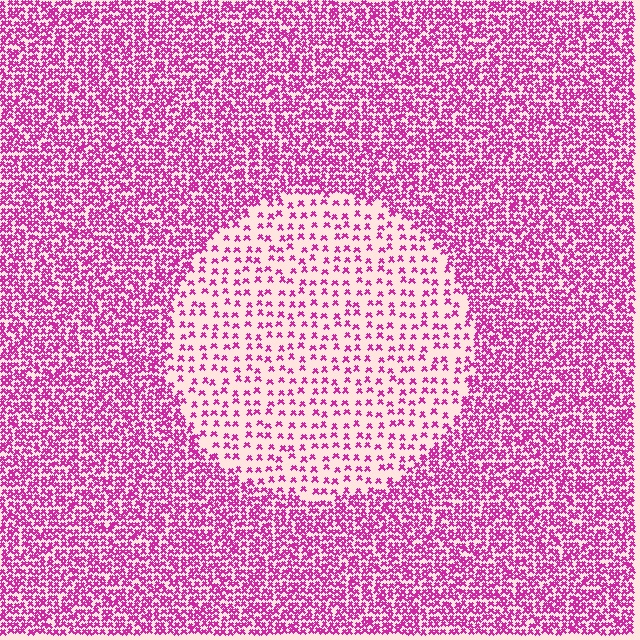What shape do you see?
I see a circle.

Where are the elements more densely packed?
The elements are more densely packed outside the circle boundary.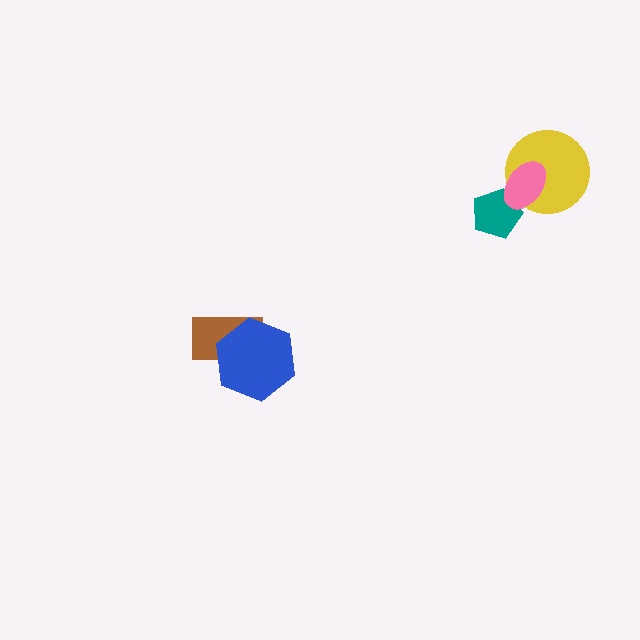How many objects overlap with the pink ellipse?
2 objects overlap with the pink ellipse.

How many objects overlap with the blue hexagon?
1 object overlaps with the blue hexagon.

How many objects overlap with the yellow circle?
1 object overlaps with the yellow circle.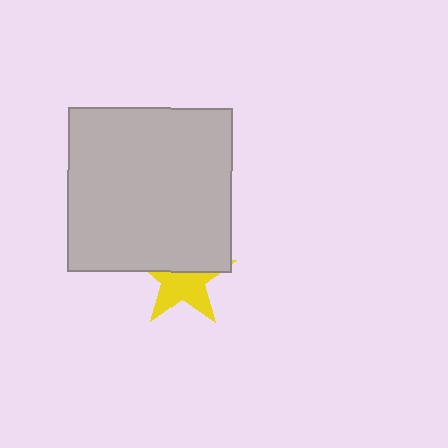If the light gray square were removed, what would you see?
You would see the complete yellow star.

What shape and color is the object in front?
The object in front is a light gray square.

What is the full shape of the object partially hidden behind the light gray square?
The partially hidden object is a yellow star.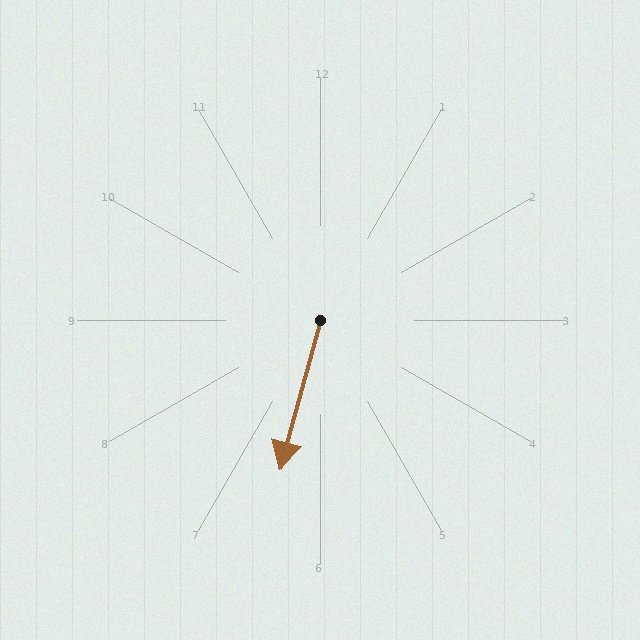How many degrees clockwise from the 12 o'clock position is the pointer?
Approximately 195 degrees.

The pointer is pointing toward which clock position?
Roughly 7 o'clock.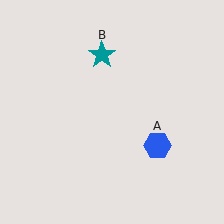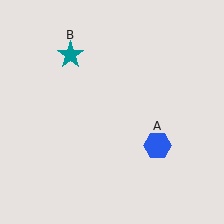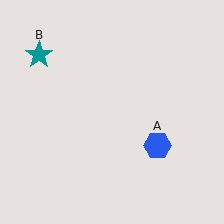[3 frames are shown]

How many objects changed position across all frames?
1 object changed position: teal star (object B).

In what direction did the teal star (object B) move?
The teal star (object B) moved left.